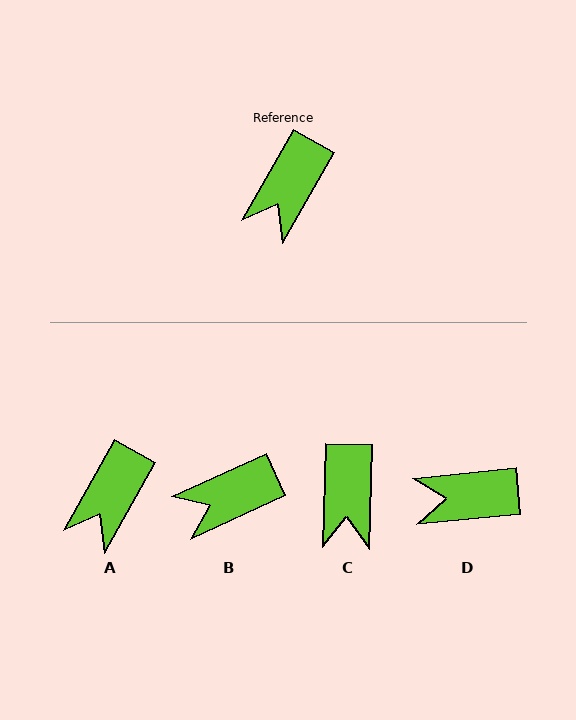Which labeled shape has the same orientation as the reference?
A.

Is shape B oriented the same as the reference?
No, it is off by about 36 degrees.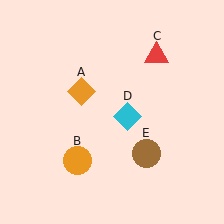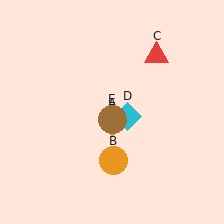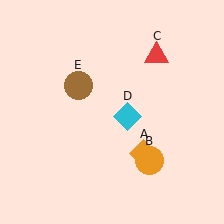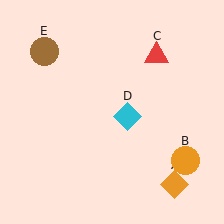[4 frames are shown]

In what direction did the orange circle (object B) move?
The orange circle (object B) moved right.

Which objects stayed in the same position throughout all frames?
Red triangle (object C) and cyan diamond (object D) remained stationary.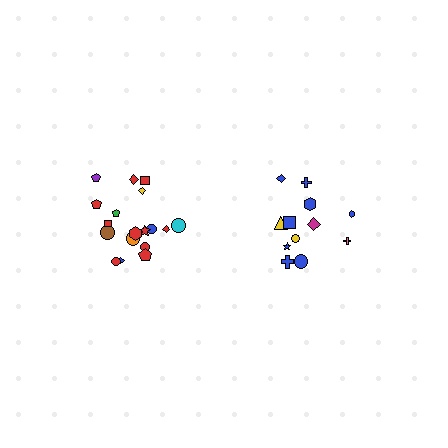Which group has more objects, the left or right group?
The left group.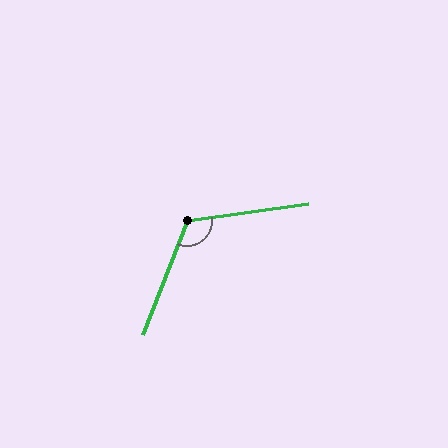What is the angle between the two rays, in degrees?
Approximately 119 degrees.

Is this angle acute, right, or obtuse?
It is obtuse.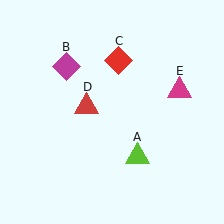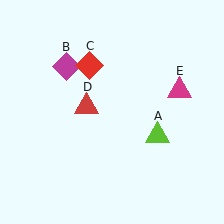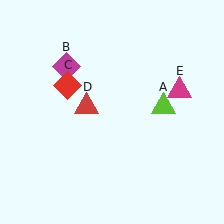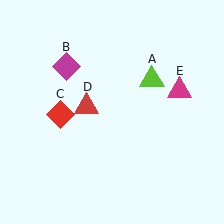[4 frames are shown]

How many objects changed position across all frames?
2 objects changed position: lime triangle (object A), red diamond (object C).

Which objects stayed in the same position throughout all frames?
Magenta diamond (object B) and red triangle (object D) and magenta triangle (object E) remained stationary.